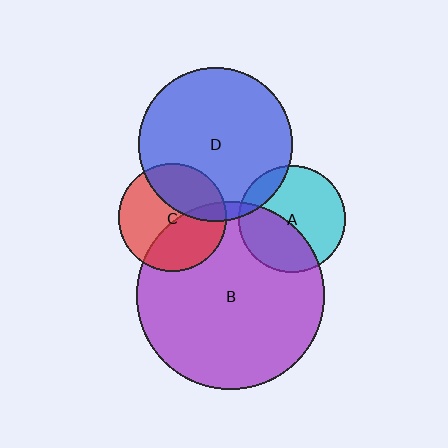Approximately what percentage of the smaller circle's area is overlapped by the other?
Approximately 40%.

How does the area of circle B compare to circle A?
Approximately 3.1 times.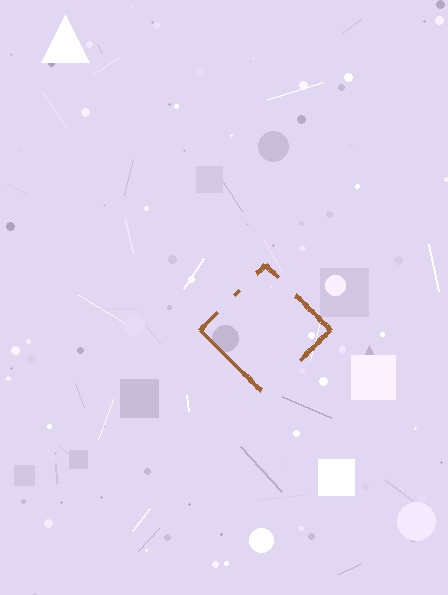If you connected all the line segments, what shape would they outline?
They would outline a diamond.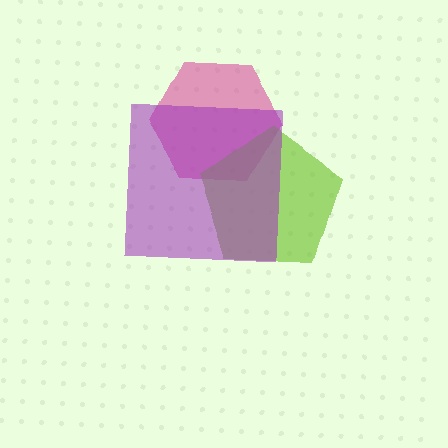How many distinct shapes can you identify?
There are 3 distinct shapes: a magenta hexagon, a lime pentagon, a purple square.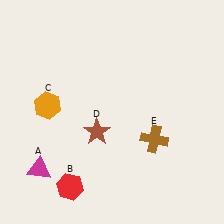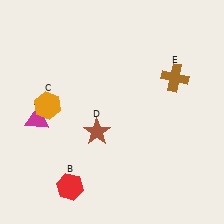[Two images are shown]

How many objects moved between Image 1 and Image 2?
2 objects moved between the two images.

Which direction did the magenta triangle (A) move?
The magenta triangle (A) moved up.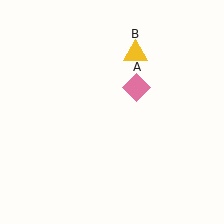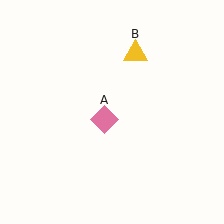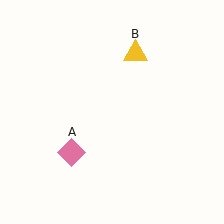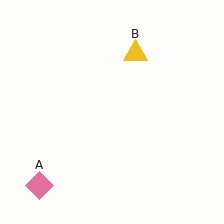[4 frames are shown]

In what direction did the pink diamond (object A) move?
The pink diamond (object A) moved down and to the left.